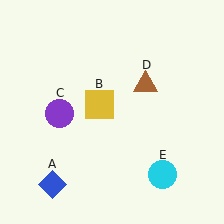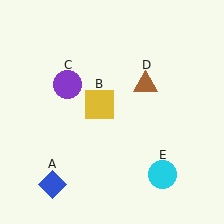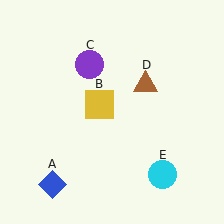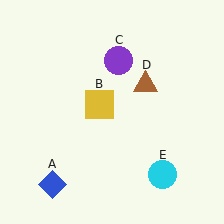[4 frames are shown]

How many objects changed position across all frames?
1 object changed position: purple circle (object C).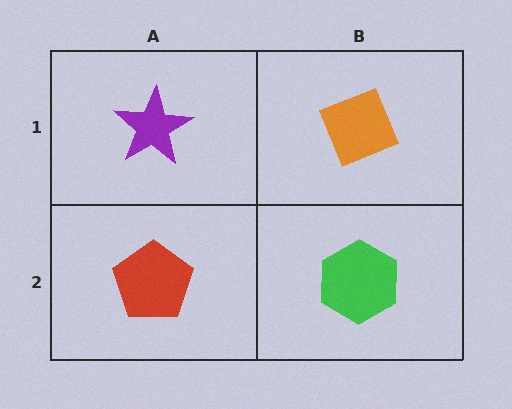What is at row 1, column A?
A purple star.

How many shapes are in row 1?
2 shapes.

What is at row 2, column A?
A red pentagon.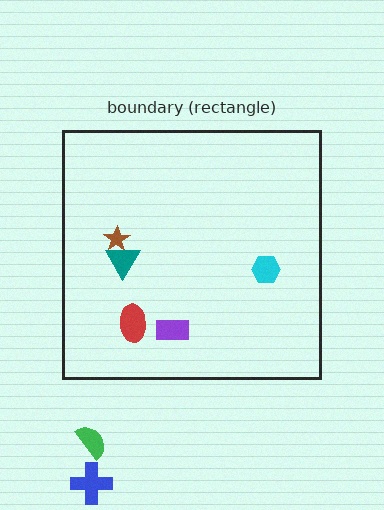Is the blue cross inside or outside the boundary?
Outside.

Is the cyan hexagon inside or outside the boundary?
Inside.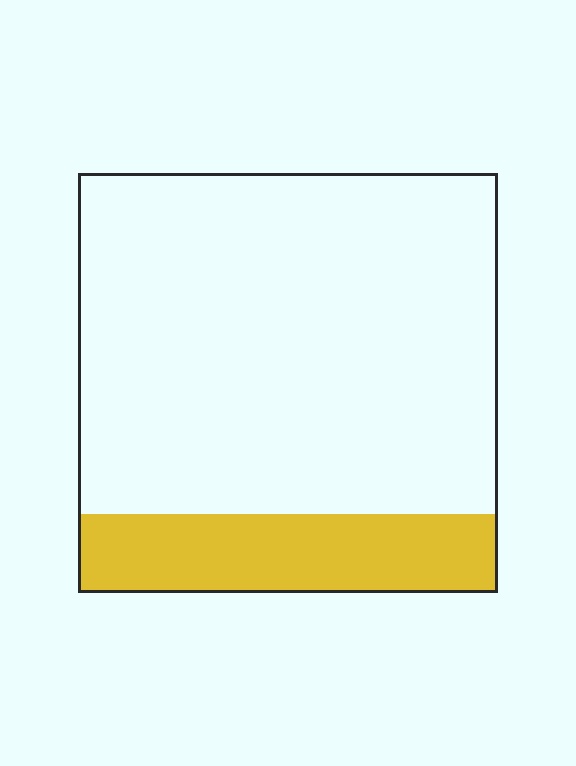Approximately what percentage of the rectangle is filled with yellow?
Approximately 20%.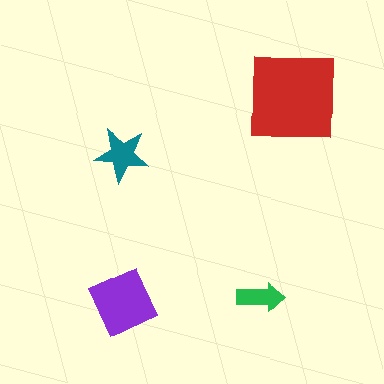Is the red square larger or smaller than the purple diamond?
Larger.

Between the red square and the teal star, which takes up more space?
The red square.